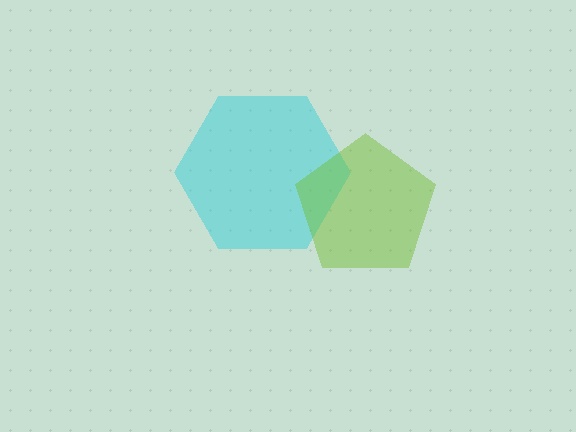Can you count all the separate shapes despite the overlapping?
Yes, there are 2 separate shapes.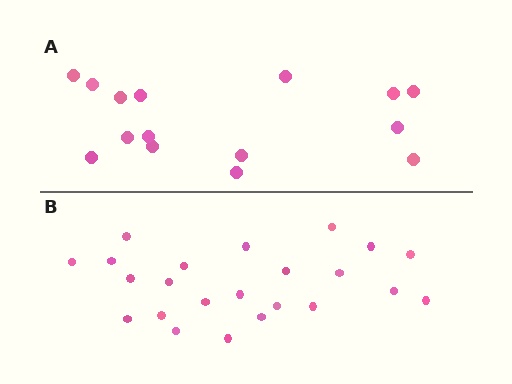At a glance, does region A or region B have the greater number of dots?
Region B (the bottom region) has more dots.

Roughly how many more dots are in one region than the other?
Region B has roughly 8 or so more dots than region A.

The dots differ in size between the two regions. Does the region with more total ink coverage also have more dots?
No. Region A has more total ink coverage because its dots are larger, but region B actually contains more individual dots. Total area can be misleading — the number of items is what matters here.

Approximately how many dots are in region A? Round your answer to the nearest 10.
About 20 dots. (The exact count is 15, which rounds to 20.)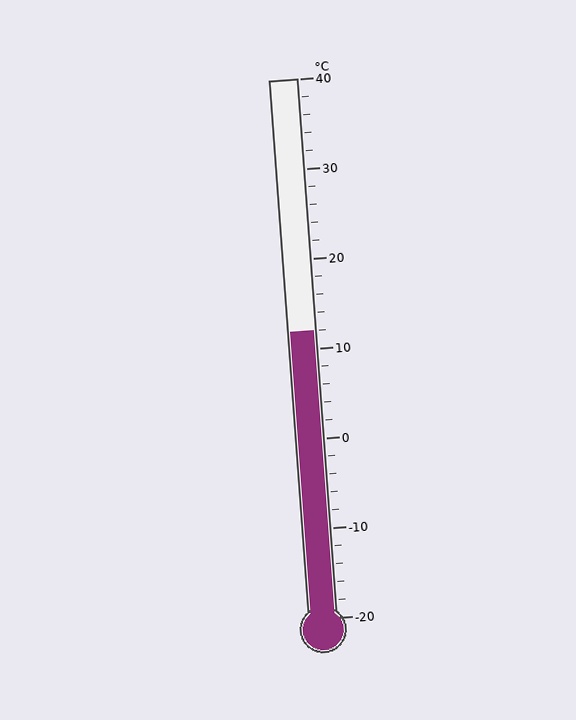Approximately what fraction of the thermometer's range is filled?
The thermometer is filled to approximately 55% of its range.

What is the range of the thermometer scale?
The thermometer scale ranges from -20°C to 40°C.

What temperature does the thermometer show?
The thermometer shows approximately 12°C.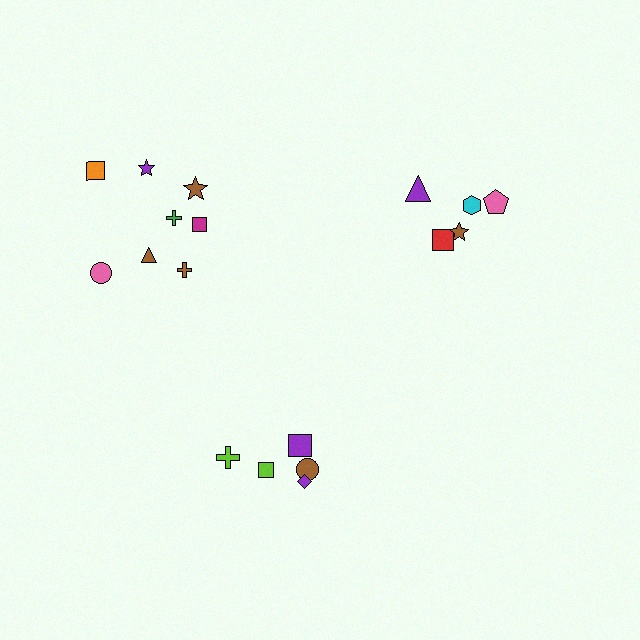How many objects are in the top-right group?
There are 5 objects.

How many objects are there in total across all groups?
There are 18 objects.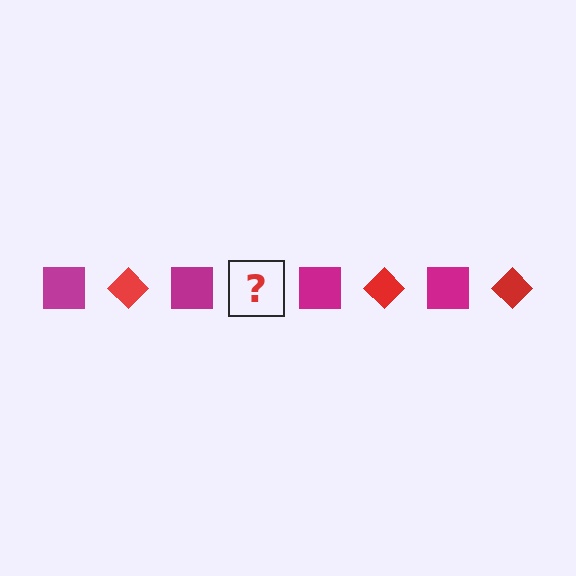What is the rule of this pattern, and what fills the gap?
The rule is that the pattern alternates between magenta square and red diamond. The gap should be filled with a red diamond.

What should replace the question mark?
The question mark should be replaced with a red diamond.